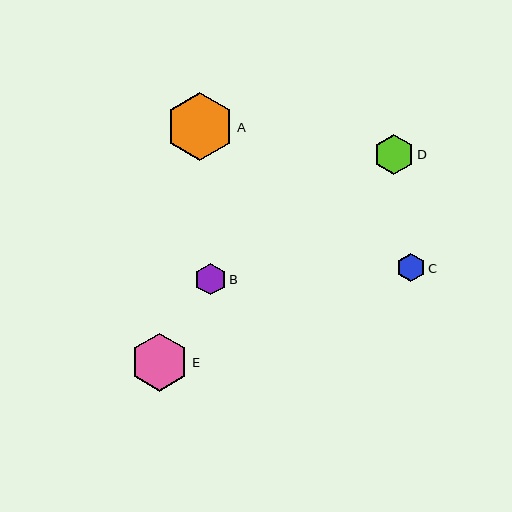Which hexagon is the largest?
Hexagon A is the largest with a size of approximately 68 pixels.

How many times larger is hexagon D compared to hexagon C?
Hexagon D is approximately 1.4 times the size of hexagon C.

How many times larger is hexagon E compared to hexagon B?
Hexagon E is approximately 1.9 times the size of hexagon B.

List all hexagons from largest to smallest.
From largest to smallest: A, E, D, B, C.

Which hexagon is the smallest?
Hexagon C is the smallest with a size of approximately 28 pixels.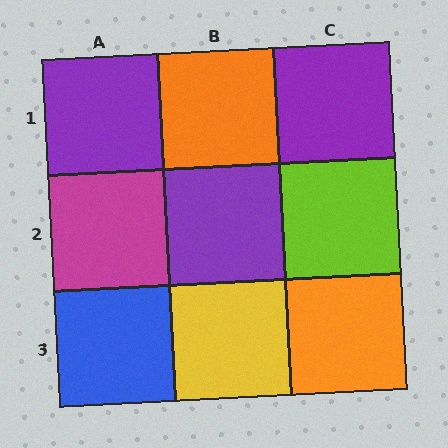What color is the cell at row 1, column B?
Orange.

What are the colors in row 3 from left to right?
Blue, yellow, orange.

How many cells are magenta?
1 cell is magenta.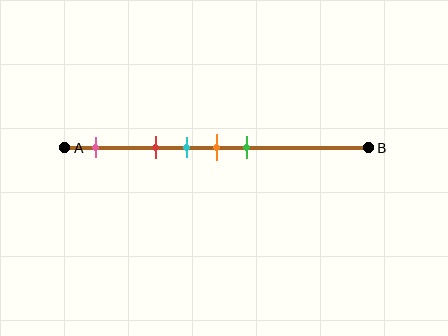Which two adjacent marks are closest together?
The cyan and orange marks are the closest adjacent pair.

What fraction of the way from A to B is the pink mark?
The pink mark is approximately 10% (0.1) of the way from A to B.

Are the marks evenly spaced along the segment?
No, the marks are not evenly spaced.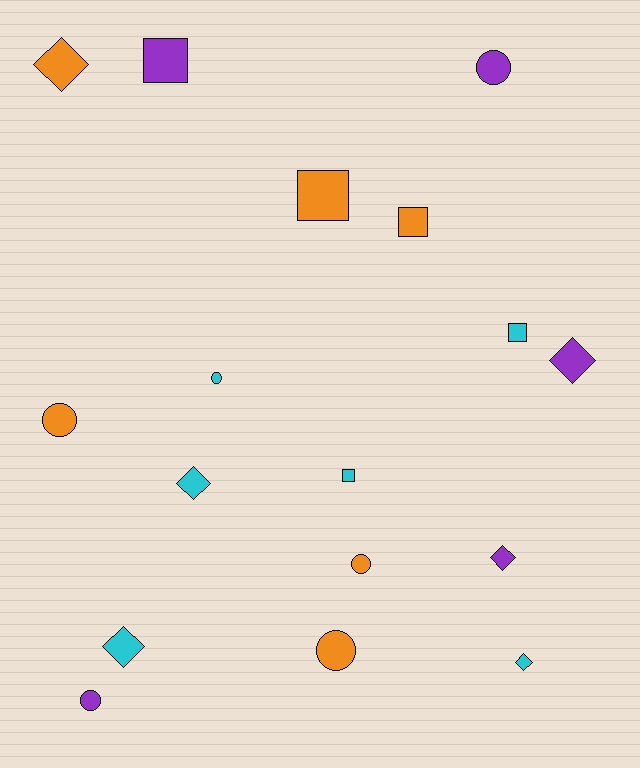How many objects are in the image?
There are 17 objects.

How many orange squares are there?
There are 2 orange squares.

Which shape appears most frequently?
Circle, with 6 objects.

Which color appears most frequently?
Orange, with 6 objects.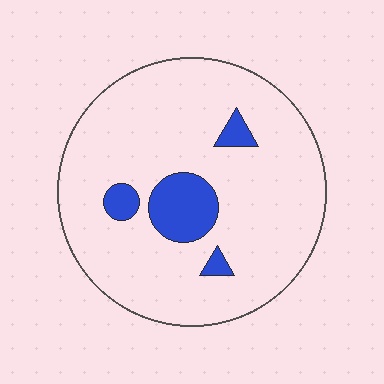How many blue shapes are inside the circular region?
4.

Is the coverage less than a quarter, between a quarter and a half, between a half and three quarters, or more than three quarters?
Less than a quarter.